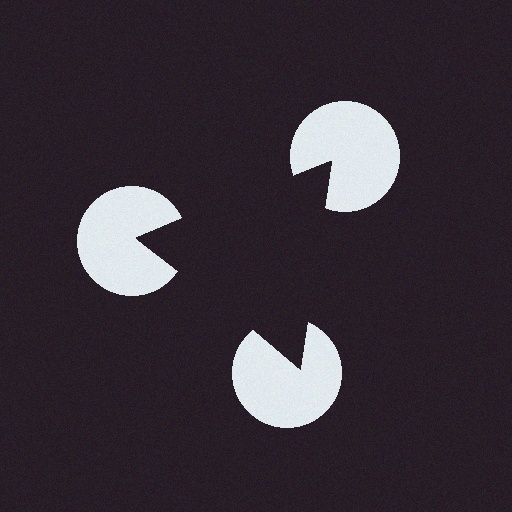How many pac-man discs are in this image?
There are 3 — one at each vertex of the illusory triangle.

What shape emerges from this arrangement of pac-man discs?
An illusory triangle — its edges are inferred from the aligned wedge cuts in the pac-man discs, not physically drawn.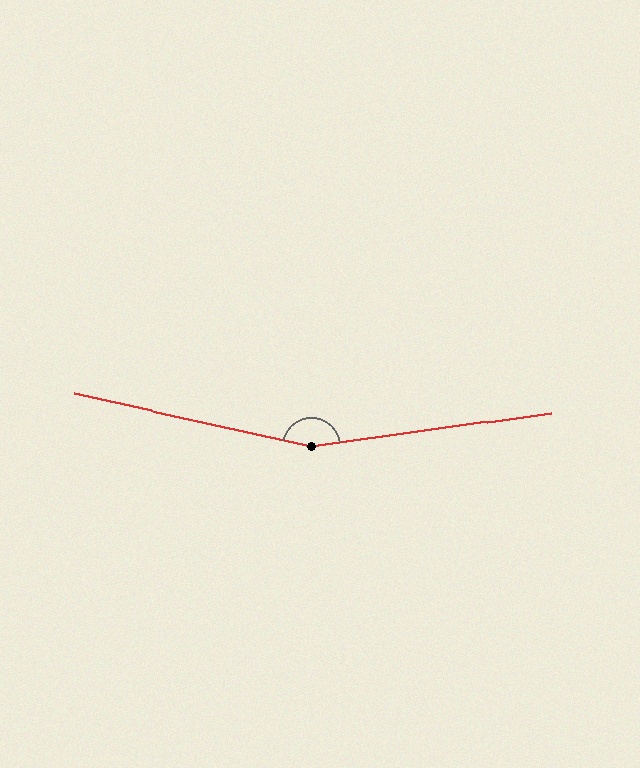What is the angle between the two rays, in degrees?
Approximately 159 degrees.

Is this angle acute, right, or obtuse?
It is obtuse.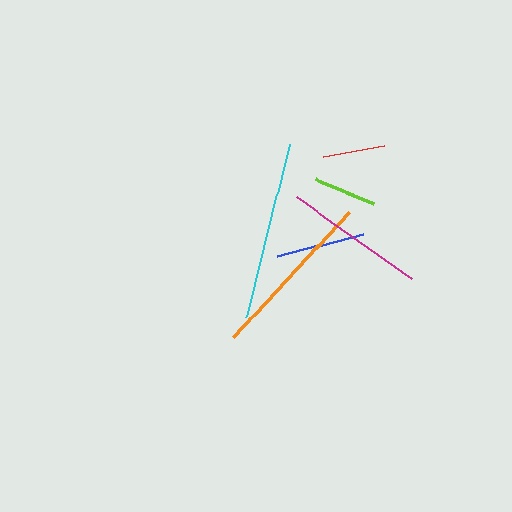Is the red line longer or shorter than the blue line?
The blue line is longer than the red line.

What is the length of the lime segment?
The lime segment is approximately 63 pixels long.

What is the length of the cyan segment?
The cyan segment is approximately 178 pixels long.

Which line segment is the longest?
The cyan line is the longest at approximately 178 pixels.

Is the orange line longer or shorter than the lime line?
The orange line is longer than the lime line.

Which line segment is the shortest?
The red line is the shortest at approximately 62 pixels.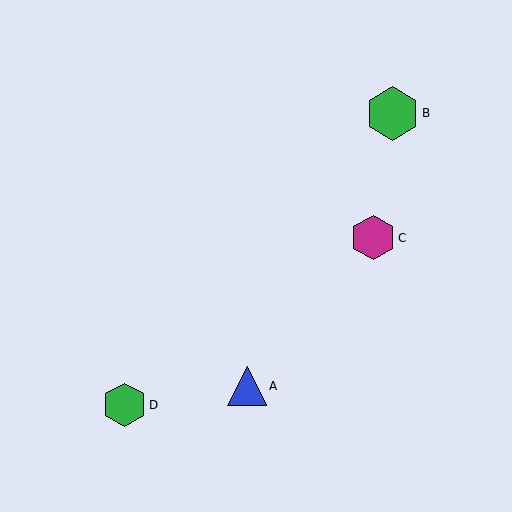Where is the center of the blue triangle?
The center of the blue triangle is at (247, 386).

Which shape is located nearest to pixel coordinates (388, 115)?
The green hexagon (labeled B) at (393, 113) is nearest to that location.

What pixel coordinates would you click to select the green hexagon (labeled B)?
Click at (393, 113) to select the green hexagon B.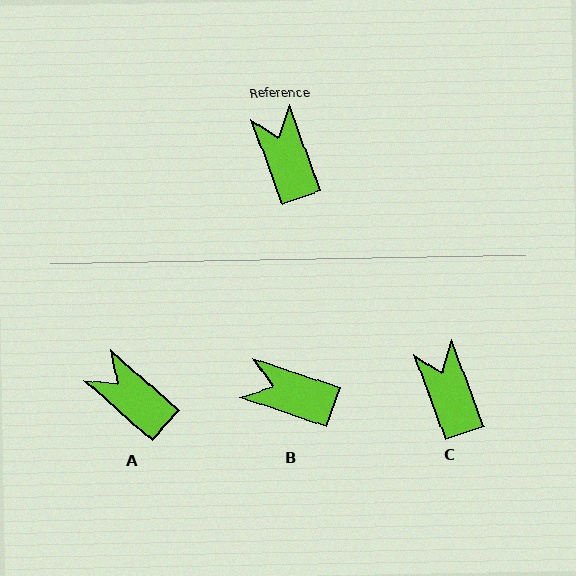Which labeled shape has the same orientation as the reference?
C.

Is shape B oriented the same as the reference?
No, it is off by about 51 degrees.